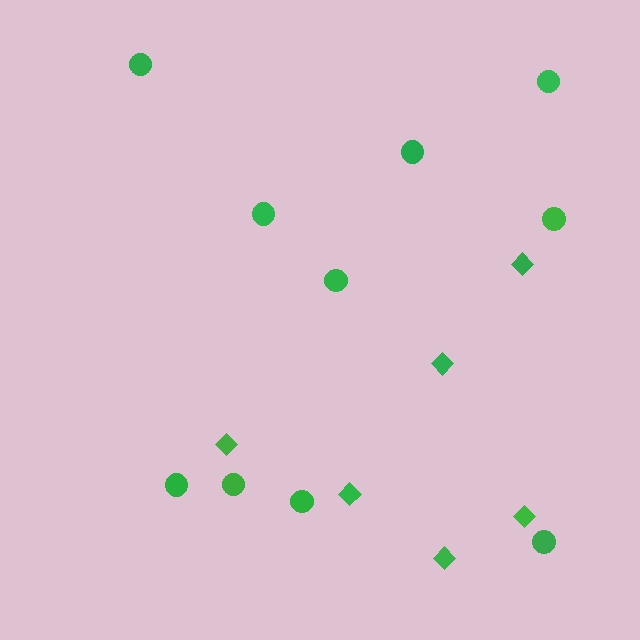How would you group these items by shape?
There are 2 groups: one group of diamonds (6) and one group of circles (10).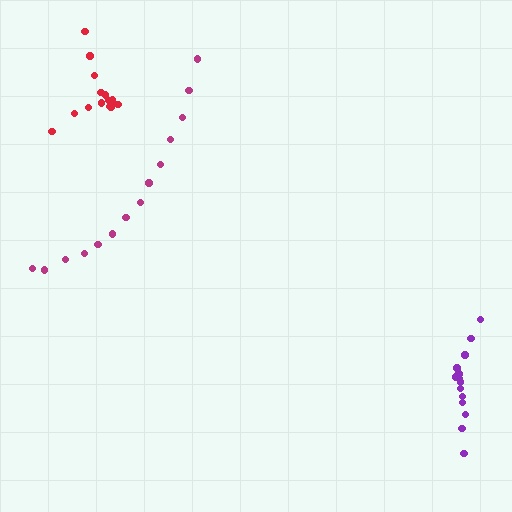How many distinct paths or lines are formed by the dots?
There are 3 distinct paths.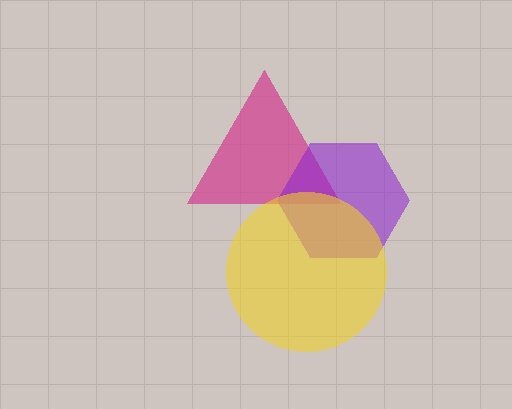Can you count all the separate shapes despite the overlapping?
Yes, there are 3 separate shapes.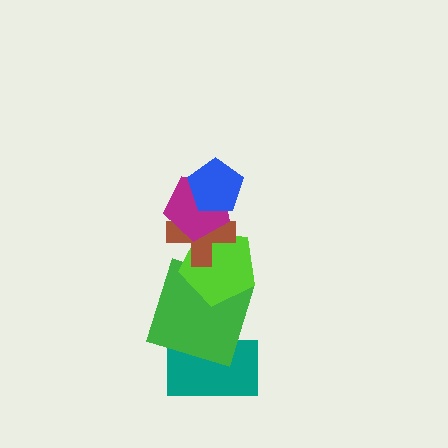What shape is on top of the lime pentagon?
The brown cross is on top of the lime pentagon.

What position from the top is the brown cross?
The brown cross is 3rd from the top.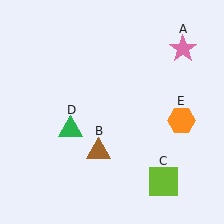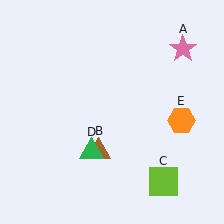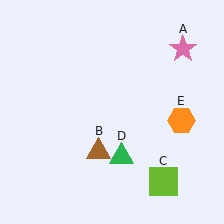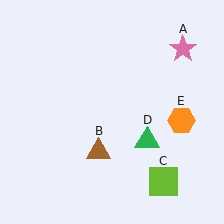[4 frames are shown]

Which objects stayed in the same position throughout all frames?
Pink star (object A) and brown triangle (object B) and lime square (object C) and orange hexagon (object E) remained stationary.